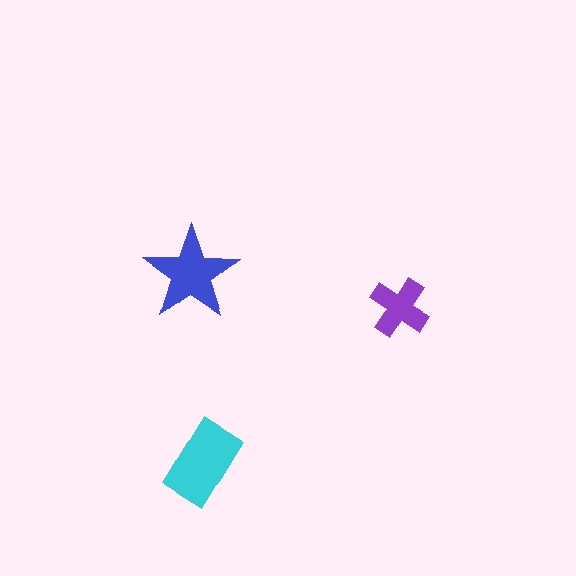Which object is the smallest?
The purple cross.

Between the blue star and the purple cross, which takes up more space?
The blue star.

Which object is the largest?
The cyan rectangle.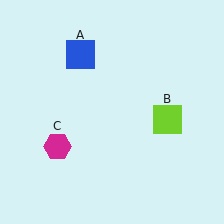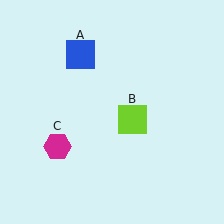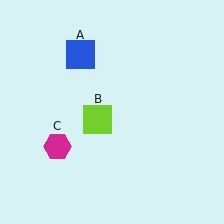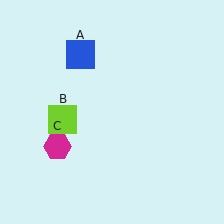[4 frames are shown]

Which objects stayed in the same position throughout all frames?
Blue square (object A) and magenta hexagon (object C) remained stationary.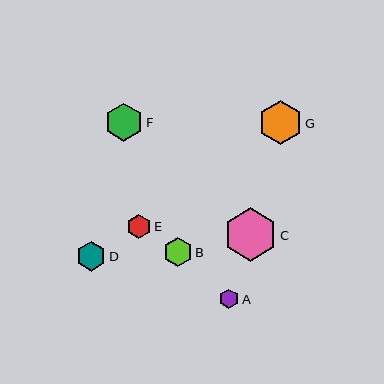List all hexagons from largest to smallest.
From largest to smallest: C, G, F, D, B, E, A.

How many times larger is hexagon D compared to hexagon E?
Hexagon D is approximately 1.2 times the size of hexagon E.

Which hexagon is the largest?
Hexagon C is the largest with a size of approximately 54 pixels.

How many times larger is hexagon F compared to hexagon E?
Hexagon F is approximately 1.6 times the size of hexagon E.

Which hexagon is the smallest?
Hexagon A is the smallest with a size of approximately 19 pixels.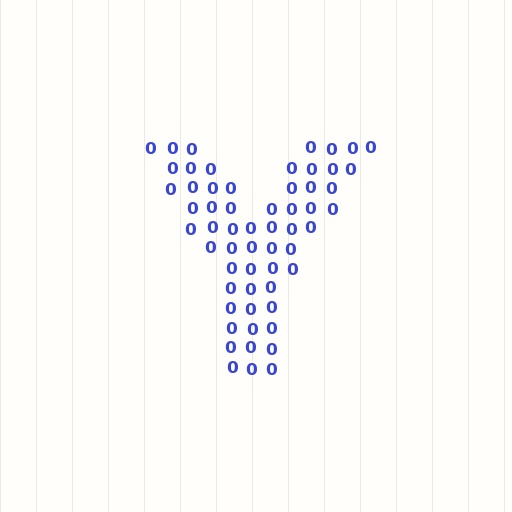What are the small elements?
The small elements are digit 0's.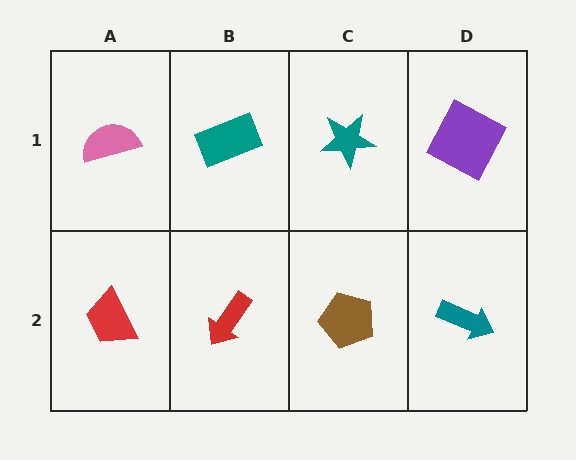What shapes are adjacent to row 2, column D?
A purple square (row 1, column D), a brown pentagon (row 2, column C).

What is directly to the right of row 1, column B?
A teal star.